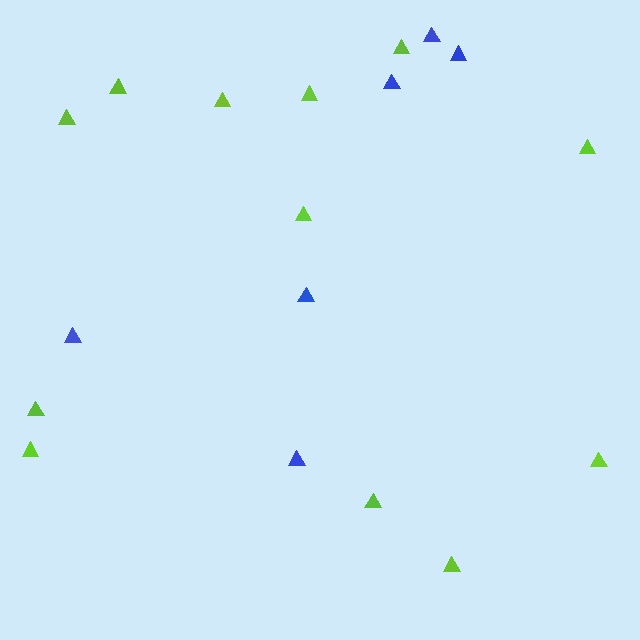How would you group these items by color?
There are 2 groups: one group of lime triangles (12) and one group of blue triangles (6).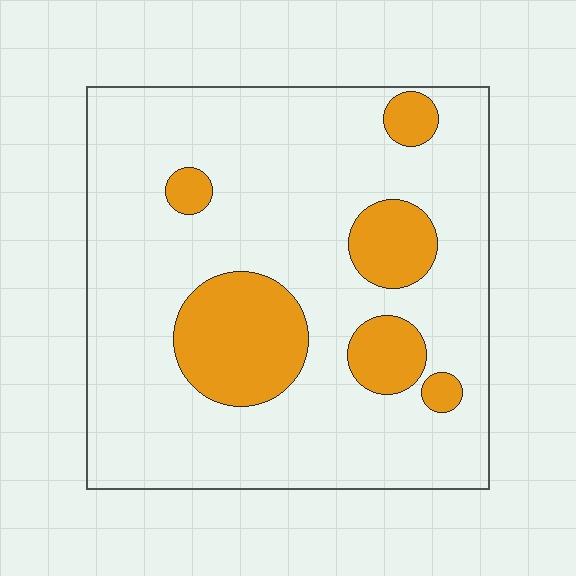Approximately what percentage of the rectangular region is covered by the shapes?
Approximately 20%.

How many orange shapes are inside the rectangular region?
6.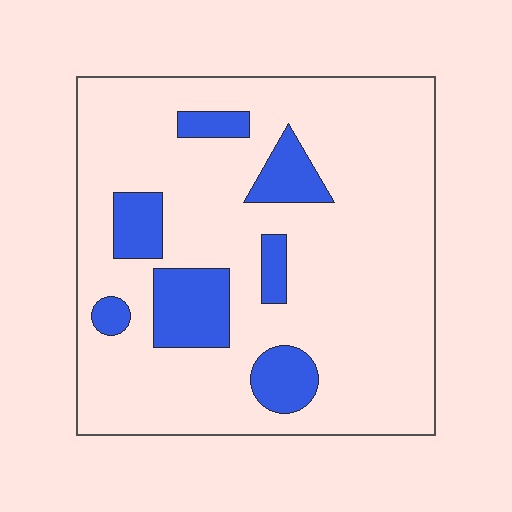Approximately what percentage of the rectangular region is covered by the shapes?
Approximately 15%.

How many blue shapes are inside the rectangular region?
7.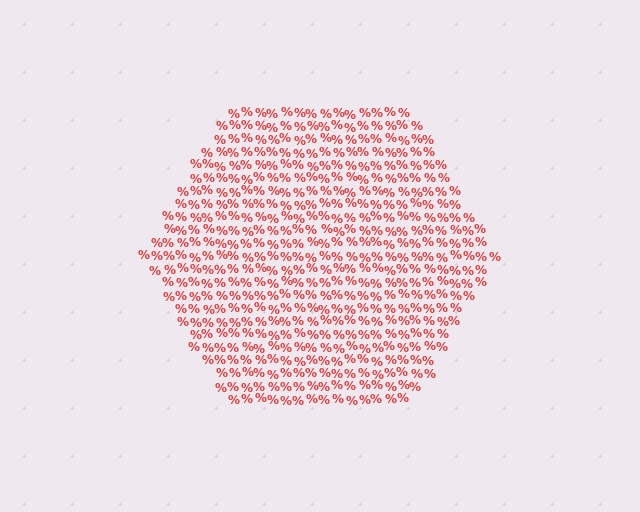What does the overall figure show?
The overall figure shows a hexagon.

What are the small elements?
The small elements are percent signs.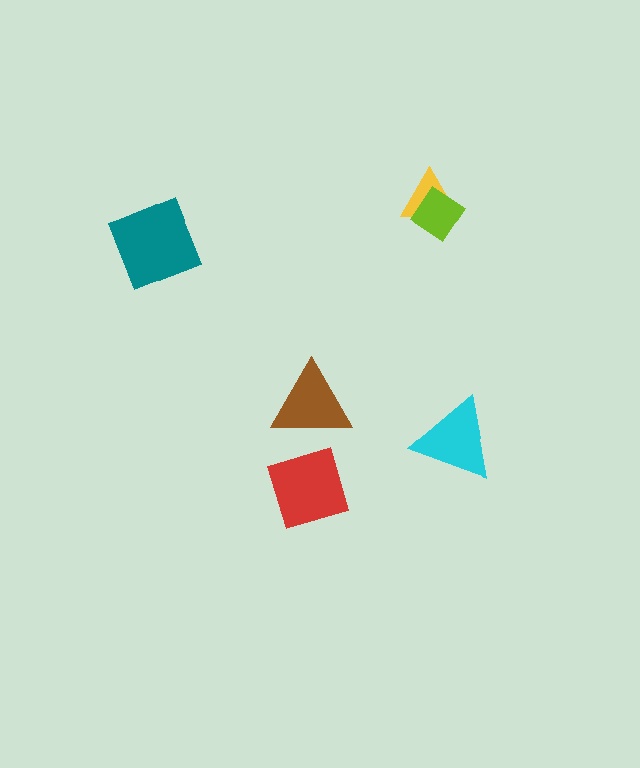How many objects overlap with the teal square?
0 objects overlap with the teal square.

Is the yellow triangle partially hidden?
Yes, it is partially covered by another shape.